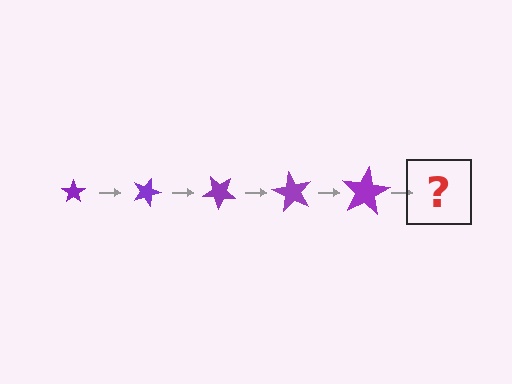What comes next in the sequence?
The next element should be a star, larger than the previous one and rotated 100 degrees from the start.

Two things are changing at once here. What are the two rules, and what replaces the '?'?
The two rules are that the star grows larger each step and it rotates 20 degrees each step. The '?' should be a star, larger than the previous one and rotated 100 degrees from the start.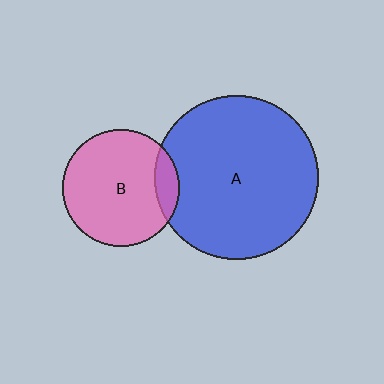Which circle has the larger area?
Circle A (blue).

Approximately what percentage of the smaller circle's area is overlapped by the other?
Approximately 10%.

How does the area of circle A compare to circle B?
Approximately 2.0 times.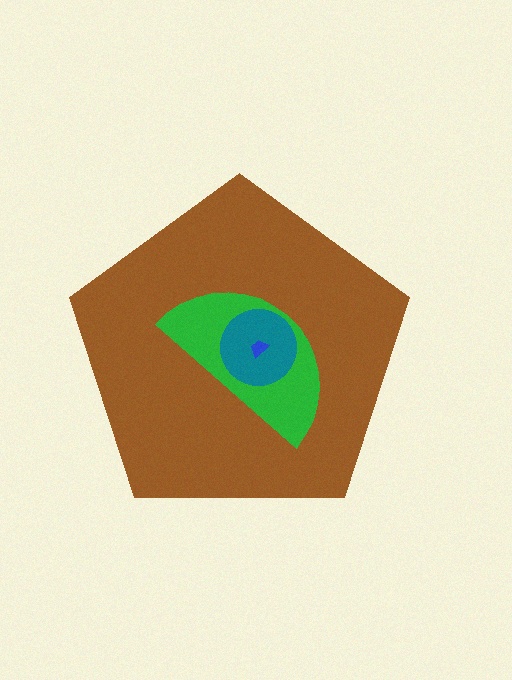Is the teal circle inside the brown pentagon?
Yes.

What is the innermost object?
The blue trapezoid.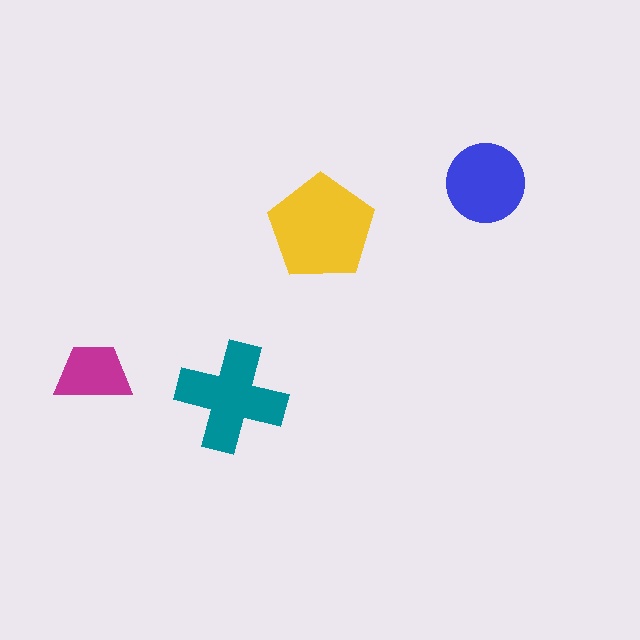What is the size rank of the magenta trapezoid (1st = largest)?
4th.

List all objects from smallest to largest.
The magenta trapezoid, the blue circle, the teal cross, the yellow pentagon.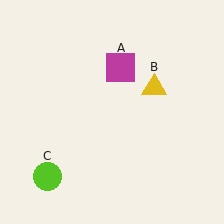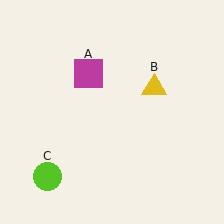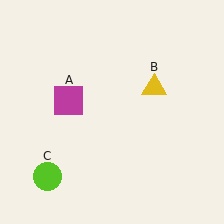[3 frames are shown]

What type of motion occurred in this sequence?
The magenta square (object A) rotated counterclockwise around the center of the scene.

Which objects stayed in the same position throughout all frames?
Yellow triangle (object B) and lime circle (object C) remained stationary.